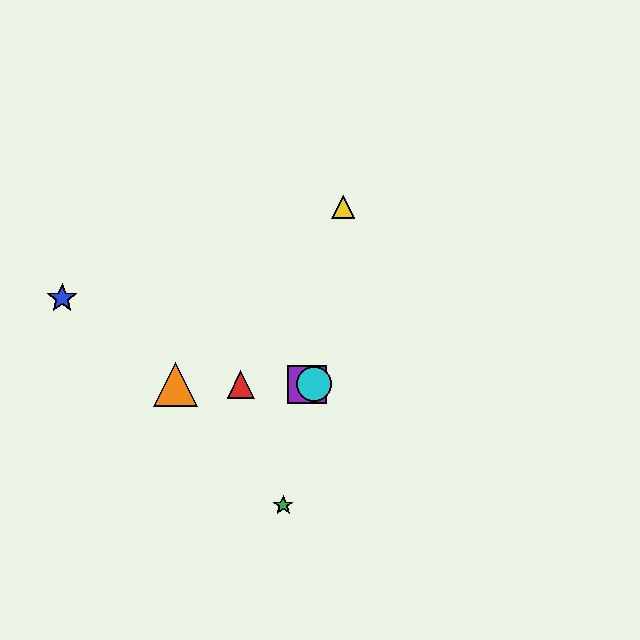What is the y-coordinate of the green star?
The green star is at y≈505.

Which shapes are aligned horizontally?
The red triangle, the purple square, the orange triangle, the cyan circle are aligned horizontally.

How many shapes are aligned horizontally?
4 shapes (the red triangle, the purple square, the orange triangle, the cyan circle) are aligned horizontally.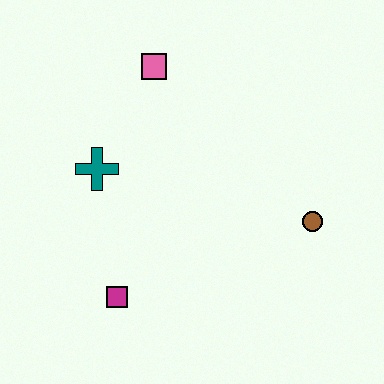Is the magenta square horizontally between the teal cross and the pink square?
Yes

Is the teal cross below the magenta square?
No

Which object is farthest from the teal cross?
The brown circle is farthest from the teal cross.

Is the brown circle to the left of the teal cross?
No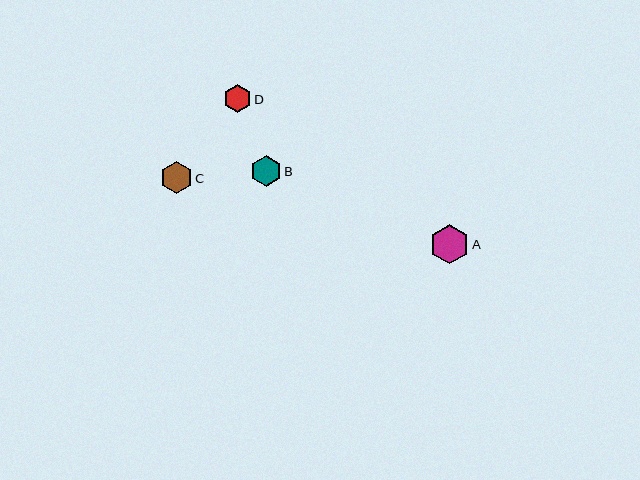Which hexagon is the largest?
Hexagon A is the largest with a size of approximately 39 pixels.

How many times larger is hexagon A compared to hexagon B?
Hexagon A is approximately 1.3 times the size of hexagon B.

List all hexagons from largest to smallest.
From largest to smallest: A, C, B, D.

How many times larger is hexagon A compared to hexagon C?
Hexagon A is approximately 1.2 times the size of hexagon C.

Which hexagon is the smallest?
Hexagon D is the smallest with a size of approximately 28 pixels.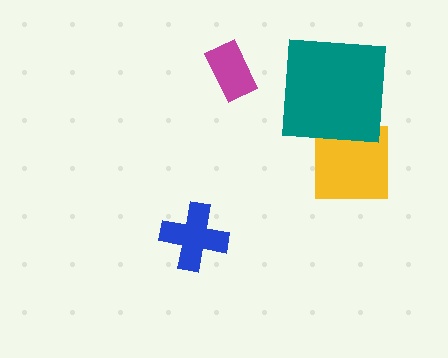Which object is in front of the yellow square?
The teal square is in front of the yellow square.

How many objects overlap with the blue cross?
0 objects overlap with the blue cross.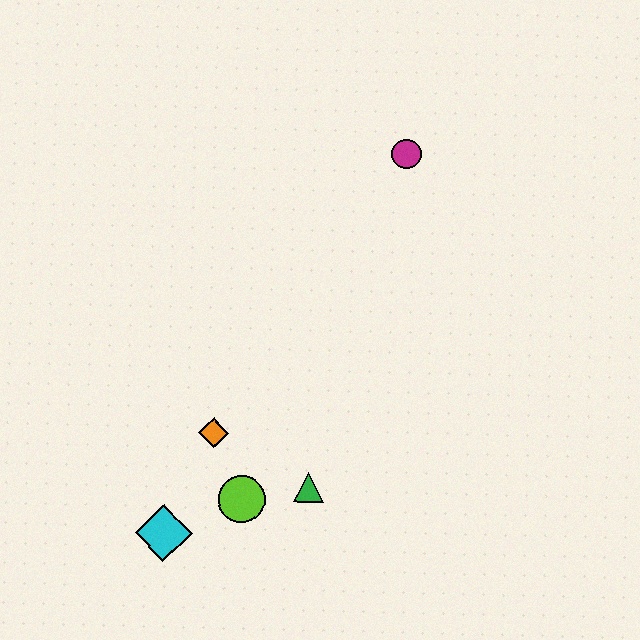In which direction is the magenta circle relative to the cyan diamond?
The magenta circle is above the cyan diamond.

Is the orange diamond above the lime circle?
Yes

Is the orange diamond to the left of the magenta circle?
Yes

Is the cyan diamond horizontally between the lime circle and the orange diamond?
No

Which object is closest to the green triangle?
The lime circle is closest to the green triangle.